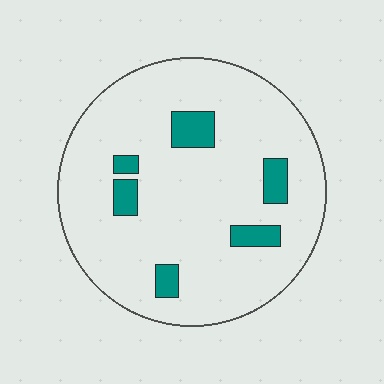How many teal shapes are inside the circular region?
6.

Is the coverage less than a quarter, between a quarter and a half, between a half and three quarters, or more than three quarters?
Less than a quarter.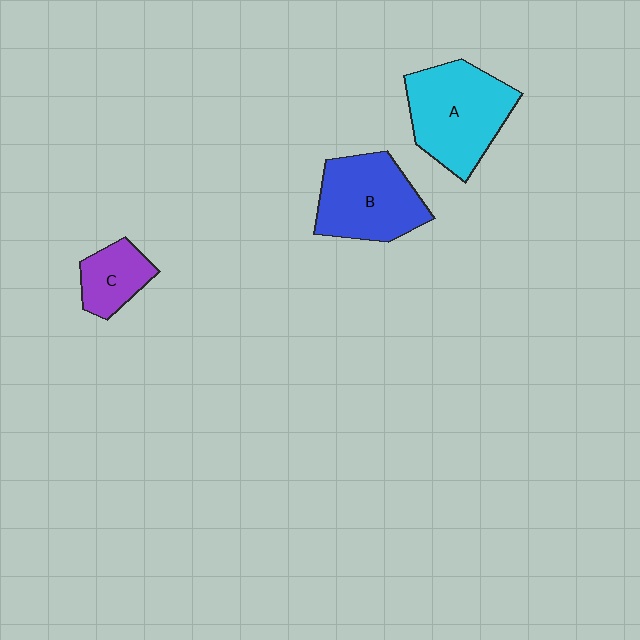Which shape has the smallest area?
Shape C (purple).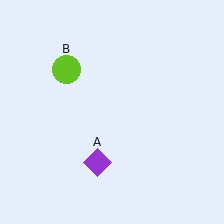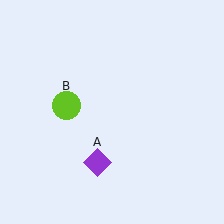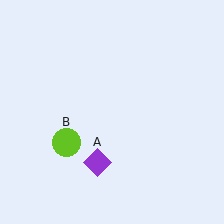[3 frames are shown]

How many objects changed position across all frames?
1 object changed position: lime circle (object B).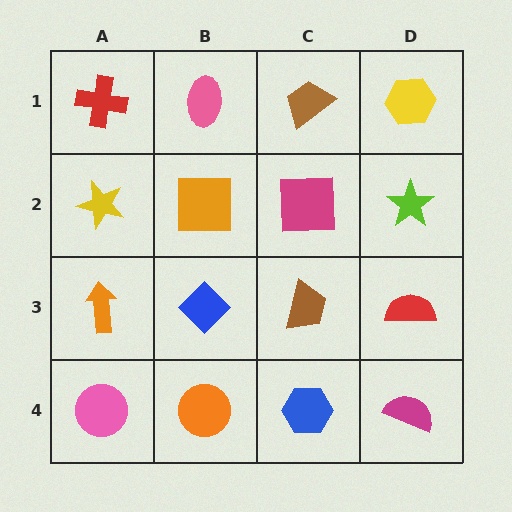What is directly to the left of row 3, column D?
A brown trapezoid.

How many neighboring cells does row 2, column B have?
4.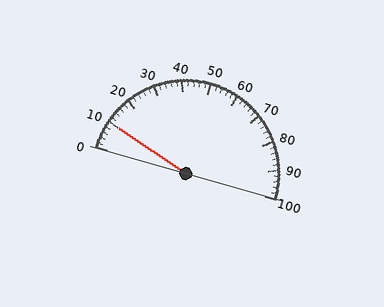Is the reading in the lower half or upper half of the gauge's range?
The reading is in the lower half of the range (0 to 100).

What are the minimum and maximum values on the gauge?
The gauge ranges from 0 to 100.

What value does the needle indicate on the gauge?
The needle indicates approximately 10.